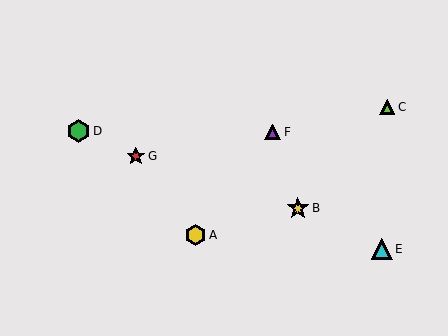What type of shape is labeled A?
Shape A is a yellow hexagon.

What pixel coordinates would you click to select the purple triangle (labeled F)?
Click at (273, 132) to select the purple triangle F.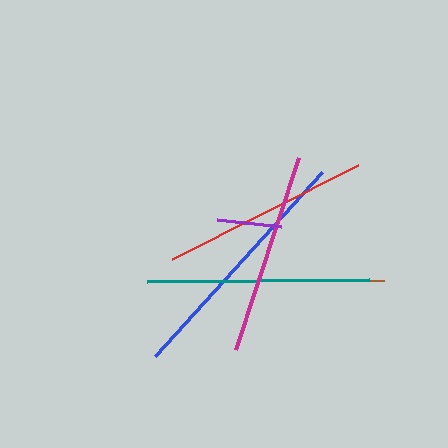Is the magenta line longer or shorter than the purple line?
The magenta line is longer than the purple line.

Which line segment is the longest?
The blue line is the longest at approximately 247 pixels.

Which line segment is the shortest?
The purple line is the shortest at approximately 65 pixels.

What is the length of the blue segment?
The blue segment is approximately 247 pixels long.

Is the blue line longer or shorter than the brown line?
The blue line is longer than the brown line.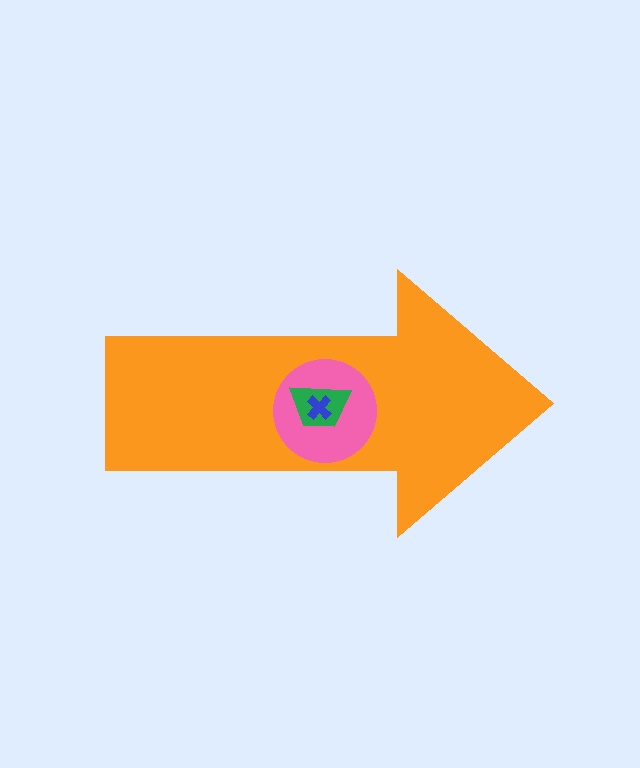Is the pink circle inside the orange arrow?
Yes.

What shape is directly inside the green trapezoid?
The blue cross.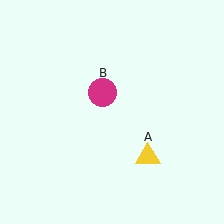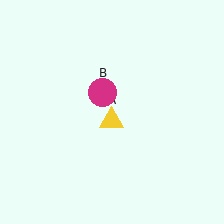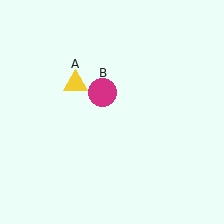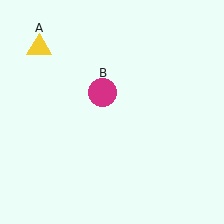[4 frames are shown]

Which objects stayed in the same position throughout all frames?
Magenta circle (object B) remained stationary.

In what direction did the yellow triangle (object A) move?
The yellow triangle (object A) moved up and to the left.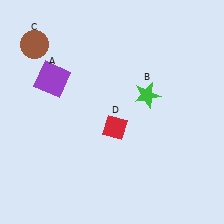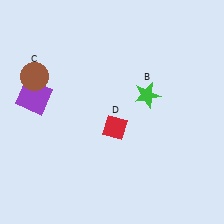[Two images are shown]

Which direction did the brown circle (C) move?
The brown circle (C) moved down.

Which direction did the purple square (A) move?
The purple square (A) moved left.